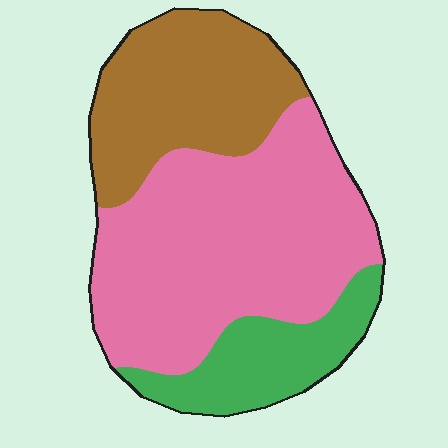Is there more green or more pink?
Pink.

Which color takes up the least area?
Green, at roughly 15%.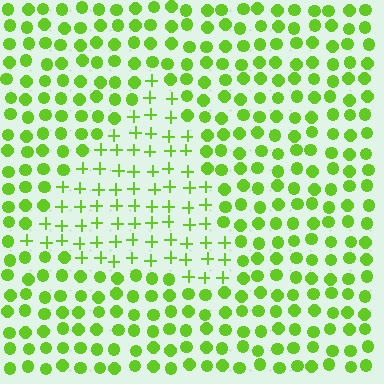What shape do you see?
I see a triangle.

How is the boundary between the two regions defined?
The boundary is defined by a change in element shape: plus signs inside vs. circles outside. All elements share the same color and spacing.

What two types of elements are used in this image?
The image uses plus signs inside the triangle region and circles outside it.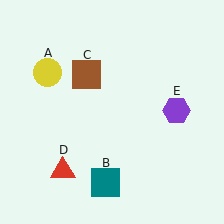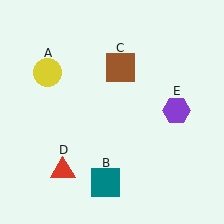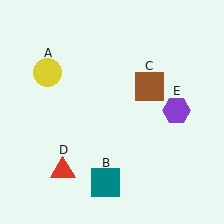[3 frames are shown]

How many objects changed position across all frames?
1 object changed position: brown square (object C).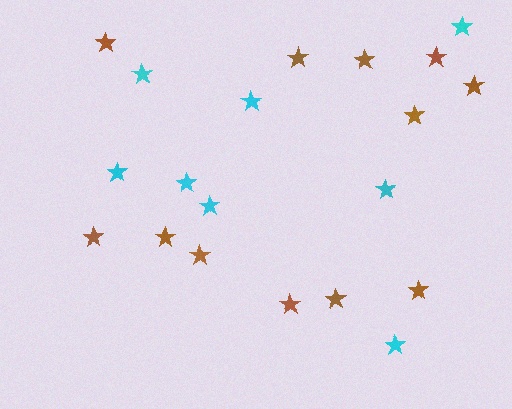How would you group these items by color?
There are 2 groups: one group of cyan stars (8) and one group of brown stars (12).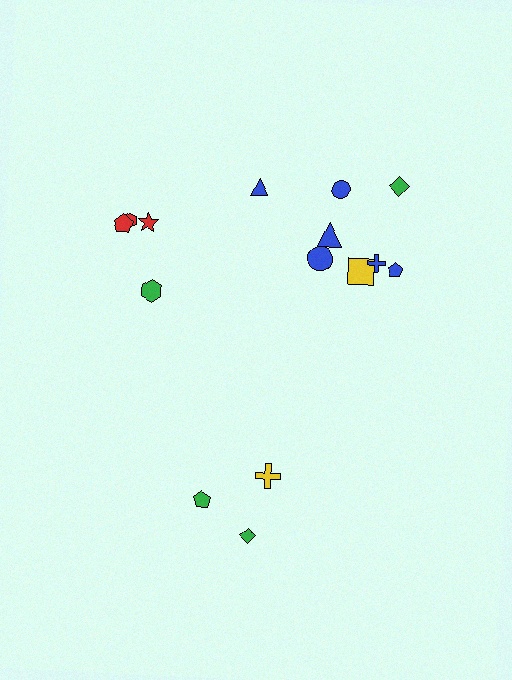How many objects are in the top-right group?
There are 8 objects.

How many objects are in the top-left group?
There are 4 objects.